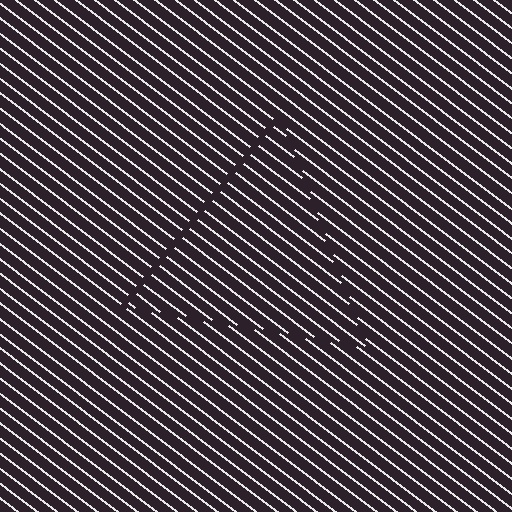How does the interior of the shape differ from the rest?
The interior of the shape contains the same grating, shifted by half a period — the contour is defined by the phase discontinuity where line-ends from the inner and outer gratings abut.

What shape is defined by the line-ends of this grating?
An illusory triangle. The interior of the shape contains the same grating, shifted by half a period — the contour is defined by the phase discontinuity where line-ends from the inner and outer gratings abut.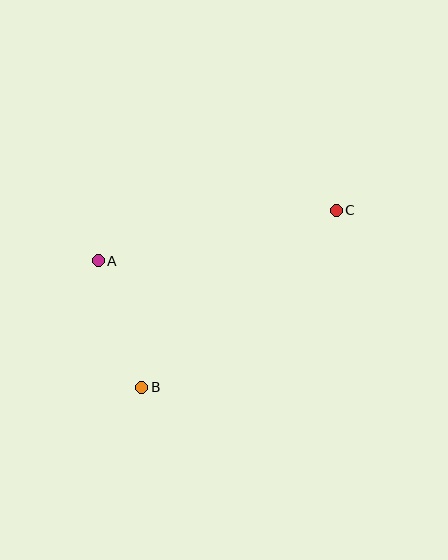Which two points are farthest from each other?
Points B and C are farthest from each other.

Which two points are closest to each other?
Points A and B are closest to each other.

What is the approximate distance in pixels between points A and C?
The distance between A and C is approximately 243 pixels.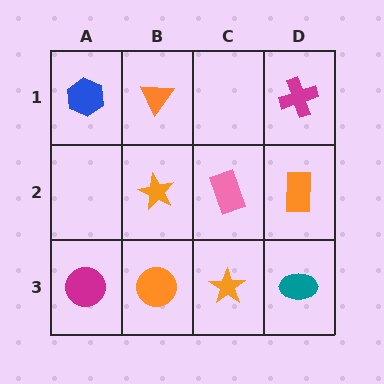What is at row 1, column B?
An orange triangle.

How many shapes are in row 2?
3 shapes.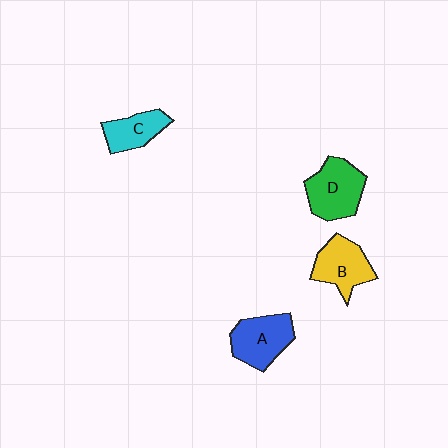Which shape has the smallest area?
Shape C (cyan).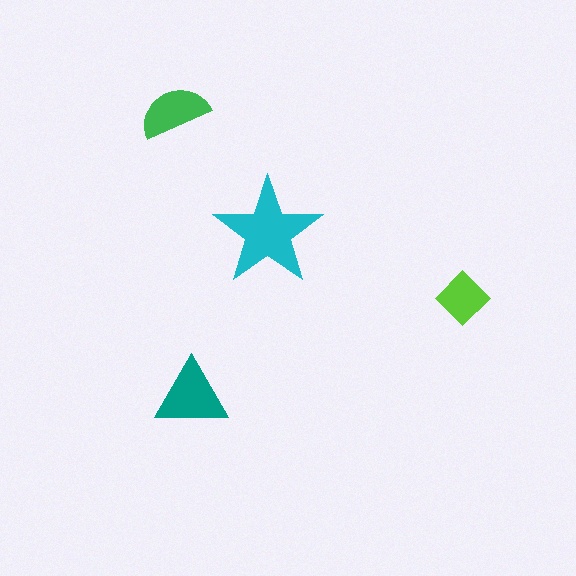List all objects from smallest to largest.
The lime diamond, the green semicircle, the teal triangle, the cyan star.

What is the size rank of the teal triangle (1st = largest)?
2nd.